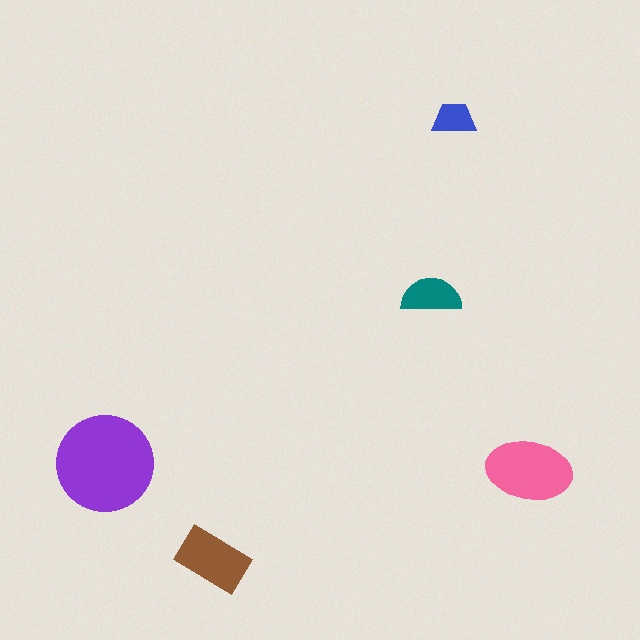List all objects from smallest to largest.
The blue trapezoid, the teal semicircle, the brown rectangle, the pink ellipse, the purple circle.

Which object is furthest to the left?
The purple circle is leftmost.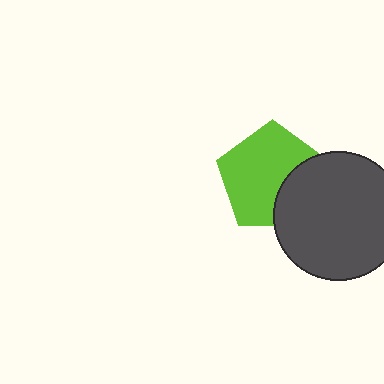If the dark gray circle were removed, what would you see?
You would see the complete lime pentagon.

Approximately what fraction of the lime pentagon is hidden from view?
Roughly 30% of the lime pentagon is hidden behind the dark gray circle.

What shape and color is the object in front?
The object in front is a dark gray circle.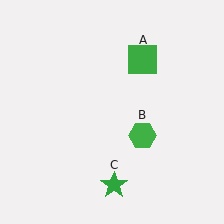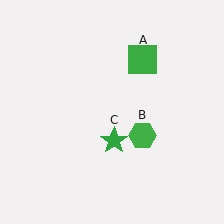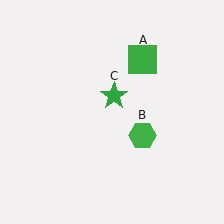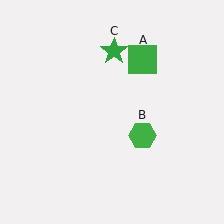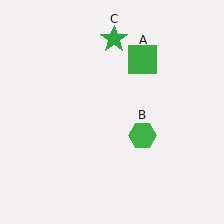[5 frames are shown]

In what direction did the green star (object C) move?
The green star (object C) moved up.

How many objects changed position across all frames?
1 object changed position: green star (object C).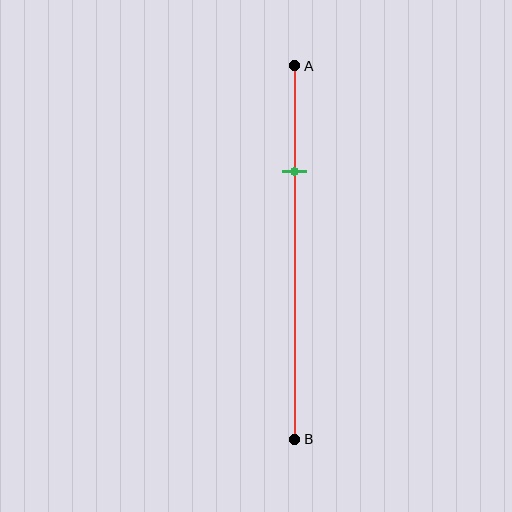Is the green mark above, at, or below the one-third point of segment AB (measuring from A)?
The green mark is above the one-third point of segment AB.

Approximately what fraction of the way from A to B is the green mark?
The green mark is approximately 30% of the way from A to B.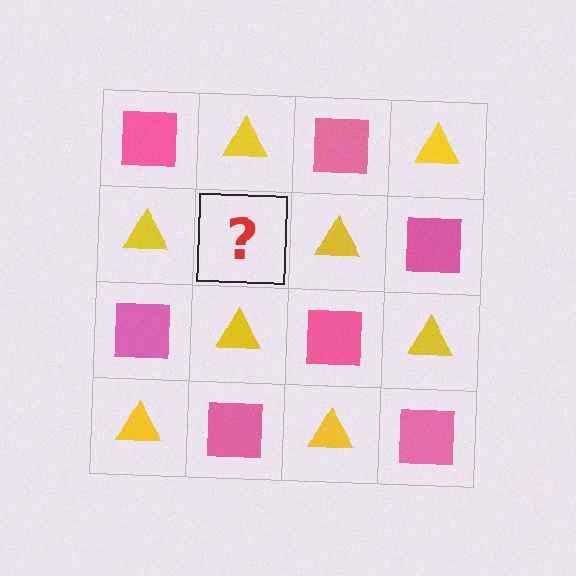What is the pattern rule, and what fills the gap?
The rule is that it alternates pink square and yellow triangle in a checkerboard pattern. The gap should be filled with a pink square.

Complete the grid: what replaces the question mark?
The question mark should be replaced with a pink square.